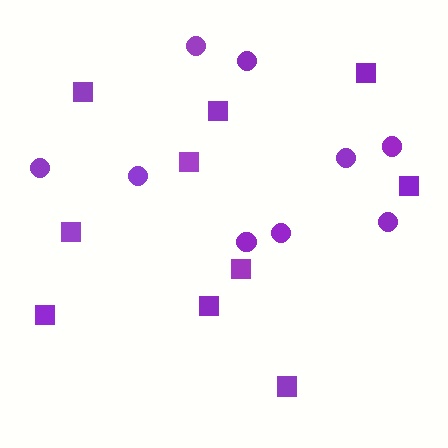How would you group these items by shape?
There are 2 groups: one group of circles (9) and one group of squares (10).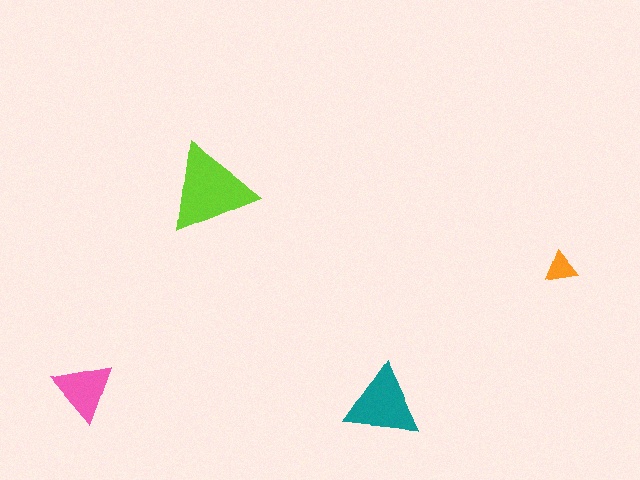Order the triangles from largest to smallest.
the lime one, the teal one, the pink one, the orange one.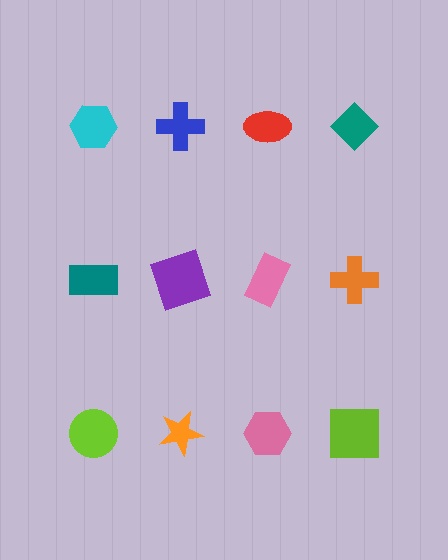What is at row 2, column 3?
A pink rectangle.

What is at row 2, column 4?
An orange cross.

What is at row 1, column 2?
A blue cross.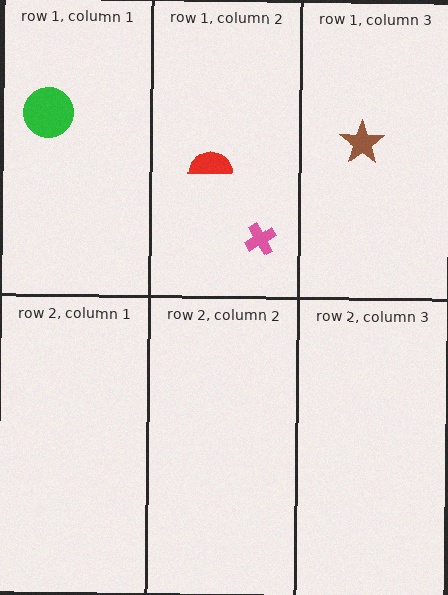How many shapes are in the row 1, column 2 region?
2.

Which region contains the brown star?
The row 1, column 3 region.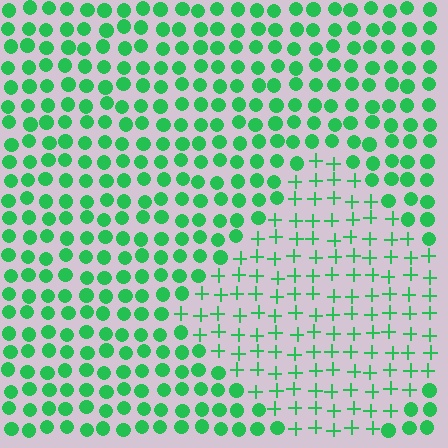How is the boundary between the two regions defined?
The boundary is defined by a change in element shape: plus signs inside vs. circles outside. All elements share the same color and spacing.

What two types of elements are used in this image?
The image uses plus signs inside the diamond region and circles outside it.